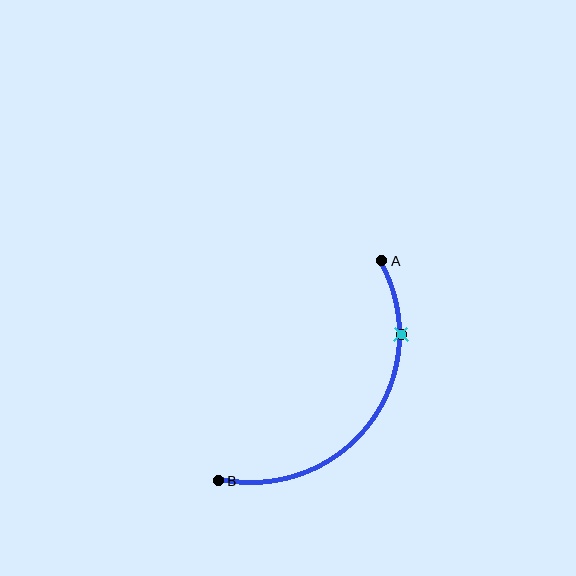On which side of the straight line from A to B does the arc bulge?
The arc bulges below and to the right of the straight line connecting A and B.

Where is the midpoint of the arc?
The arc midpoint is the point on the curve farthest from the straight line joining A and B. It sits below and to the right of that line.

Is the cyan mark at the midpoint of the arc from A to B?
No. The cyan mark lies on the arc but is closer to endpoint A. The arc midpoint would be at the point on the curve equidistant along the arc from both A and B.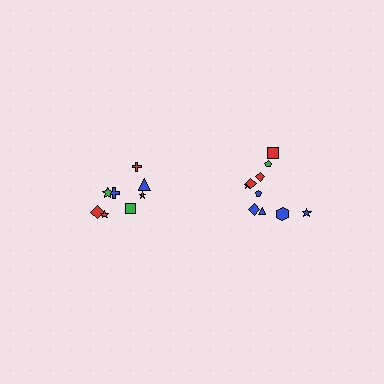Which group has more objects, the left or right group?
The right group.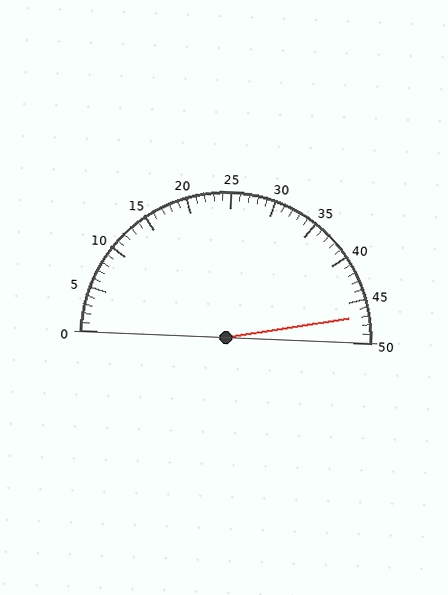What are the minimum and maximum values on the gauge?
The gauge ranges from 0 to 50.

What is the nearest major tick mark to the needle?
The nearest major tick mark is 45.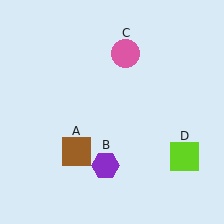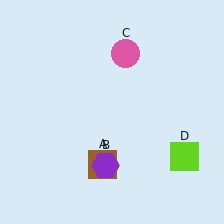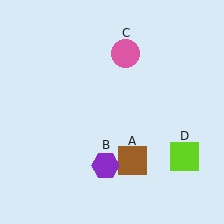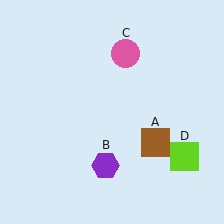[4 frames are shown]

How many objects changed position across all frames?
1 object changed position: brown square (object A).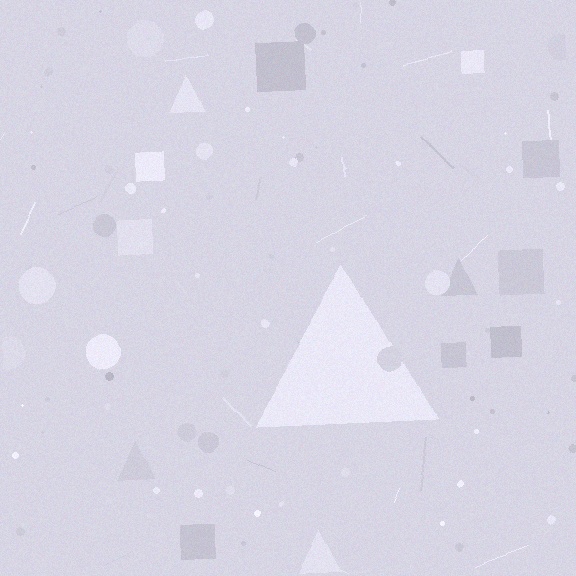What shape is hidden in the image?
A triangle is hidden in the image.